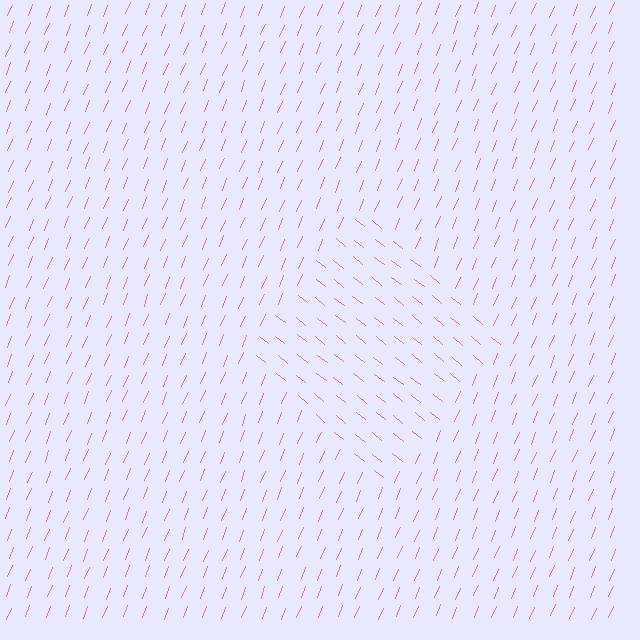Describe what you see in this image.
The image is filled with small pink line segments. A diamond region in the image has lines oriented differently from the surrounding lines, creating a visible texture boundary.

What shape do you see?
I see a diamond.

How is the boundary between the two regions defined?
The boundary is defined purely by a change in line orientation (approximately 73 degrees difference). All lines are the same color and thickness.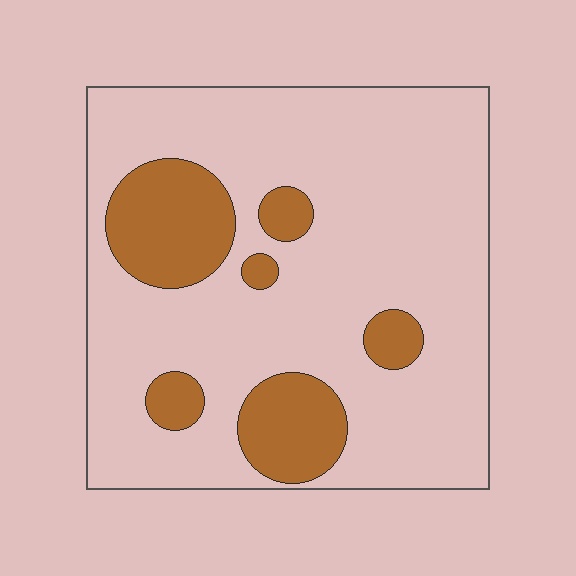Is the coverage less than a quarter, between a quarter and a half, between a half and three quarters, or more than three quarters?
Less than a quarter.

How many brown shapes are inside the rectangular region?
6.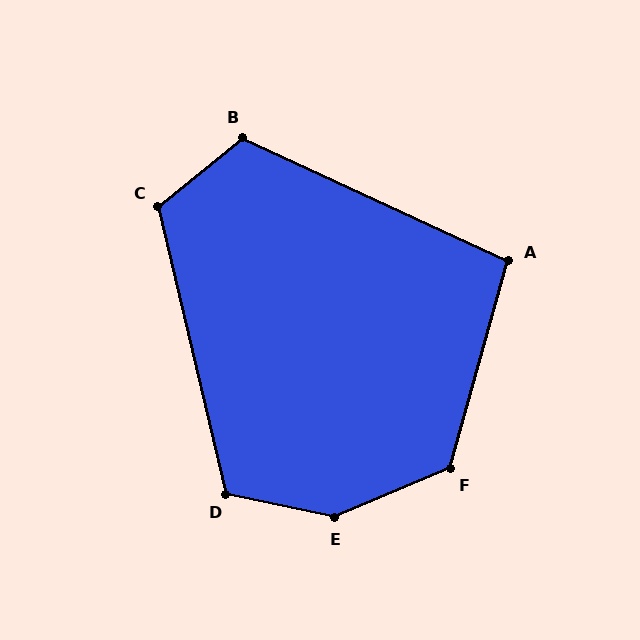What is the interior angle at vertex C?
Approximately 116 degrees (obtuse).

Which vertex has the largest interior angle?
E, at approximately 145 degrees.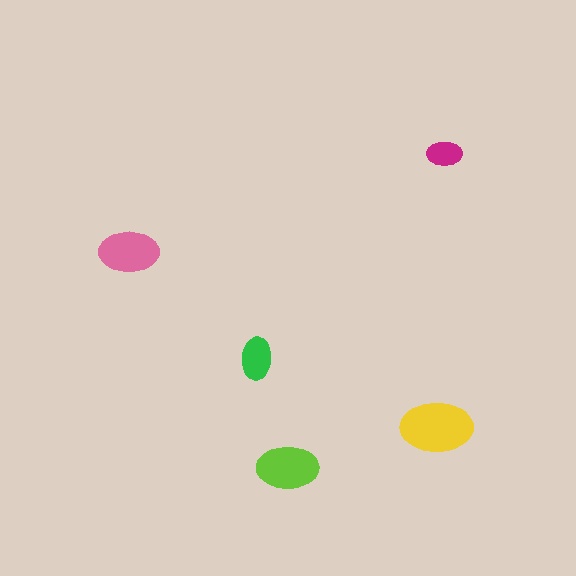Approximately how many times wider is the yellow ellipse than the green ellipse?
About 1.5 times wider.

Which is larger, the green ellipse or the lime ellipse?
The lime one.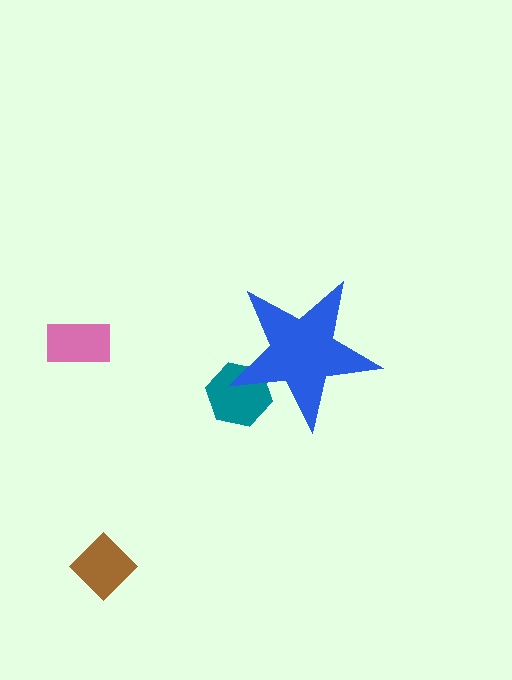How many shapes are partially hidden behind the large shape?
1 shape is partially hidden.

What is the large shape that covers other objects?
A blue star.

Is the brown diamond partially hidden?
No, the brown diamond is fully visible.